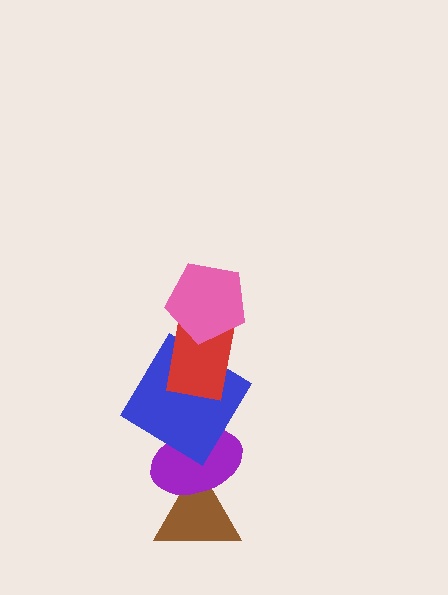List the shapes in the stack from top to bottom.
From top to bottom: the pink pentagon, the red rectangle, the blue diamond, the purple ellipse, the brown triangle.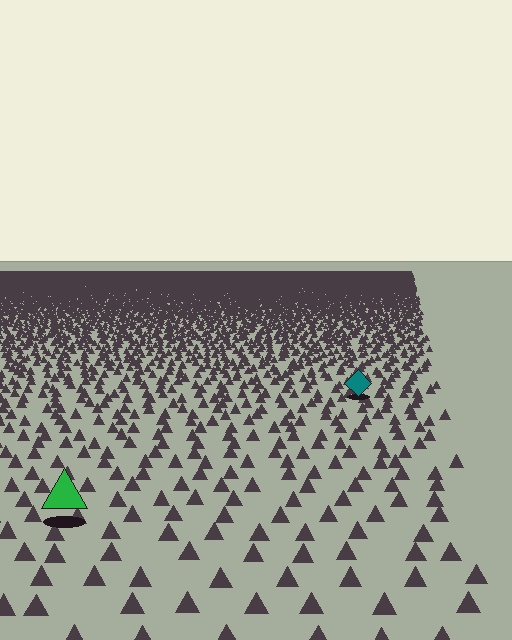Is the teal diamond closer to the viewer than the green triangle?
No. The green triangle is closer — you can tell from the texture gradient: the ground texture is coarser near it.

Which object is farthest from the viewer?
The teal diamond is farthest from the viewer. It appears smaller and the ground texture around it is denser.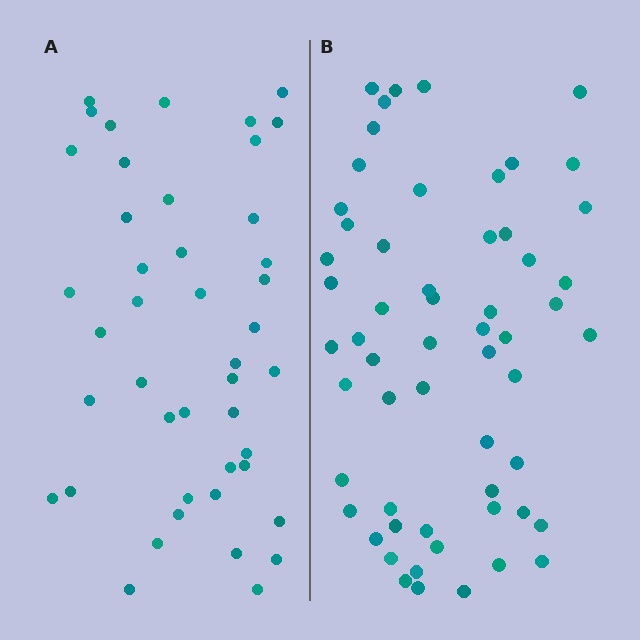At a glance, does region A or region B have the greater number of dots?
Region B (the right region) has more dots.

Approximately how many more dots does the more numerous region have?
Region B has approximately 15 more dots than region A.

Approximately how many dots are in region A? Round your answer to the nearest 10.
About 40 dots. (The exact count is 44, which rounds to 40.)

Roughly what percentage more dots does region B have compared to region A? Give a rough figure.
About 30% more.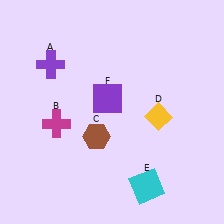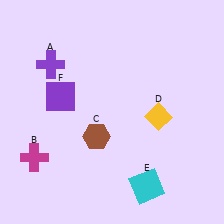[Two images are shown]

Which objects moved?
The objects that moved are: the magenta cross (B), the purple square (F).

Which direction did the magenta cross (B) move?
The magenta cross (B) moved down.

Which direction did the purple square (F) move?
The purple square (F) moved left.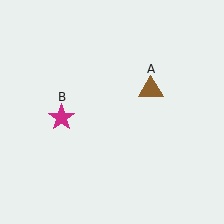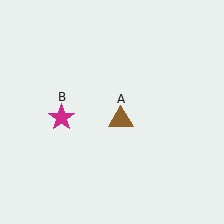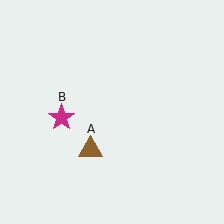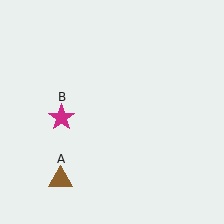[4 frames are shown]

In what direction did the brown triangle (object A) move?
The brown triangle (object A) moved down and to the left.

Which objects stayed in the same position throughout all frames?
Magenta star (object B) remained stationary.